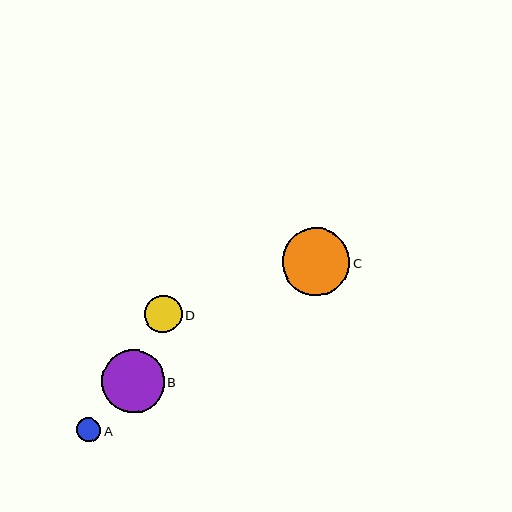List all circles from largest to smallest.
From largest to smallest: C, B, D, A.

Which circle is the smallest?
Circle A is the smallest with a size of approximately 24 pixels.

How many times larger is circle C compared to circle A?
Circle C is approximately 2.8 times the size of circle A.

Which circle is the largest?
Circle C is the largest with a size of approximately 68 pixels.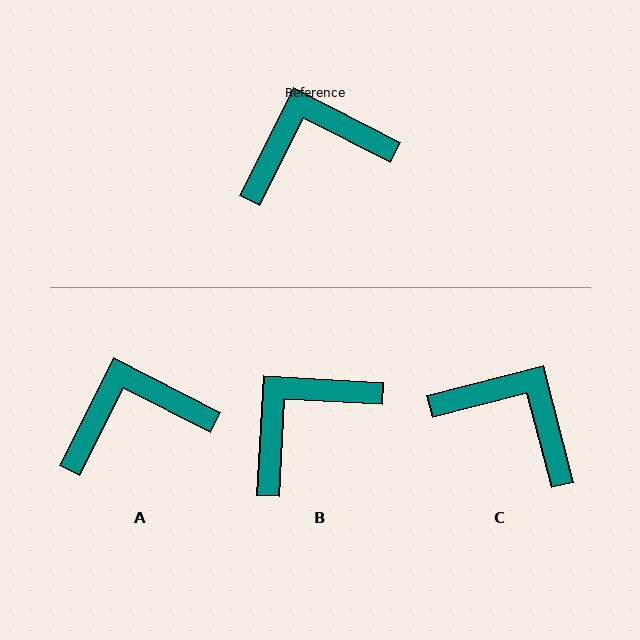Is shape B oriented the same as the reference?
No, it is off by about 24 degrees.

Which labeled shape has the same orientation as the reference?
A.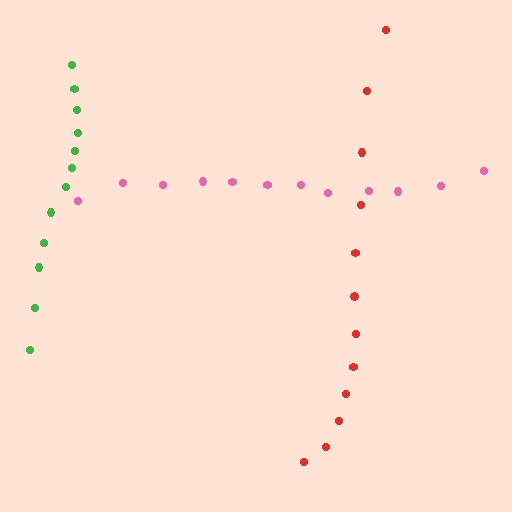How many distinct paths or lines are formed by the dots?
There are 3 distinct paths.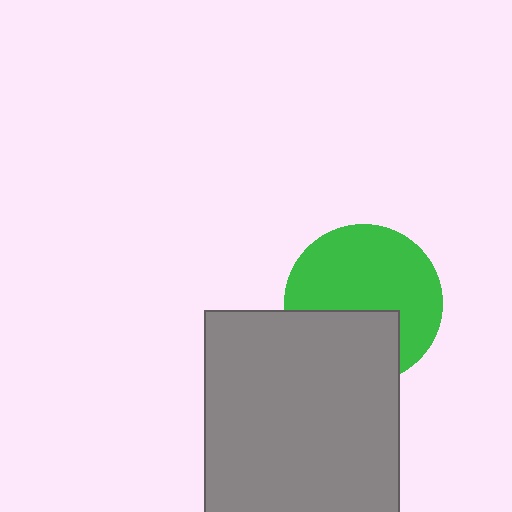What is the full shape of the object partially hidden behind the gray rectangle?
The partially hidden object is a green circle.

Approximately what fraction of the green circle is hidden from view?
Roughly 35% of the green circle is hidden behind the gray rectangle.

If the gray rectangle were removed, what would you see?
You would see the complete green circle.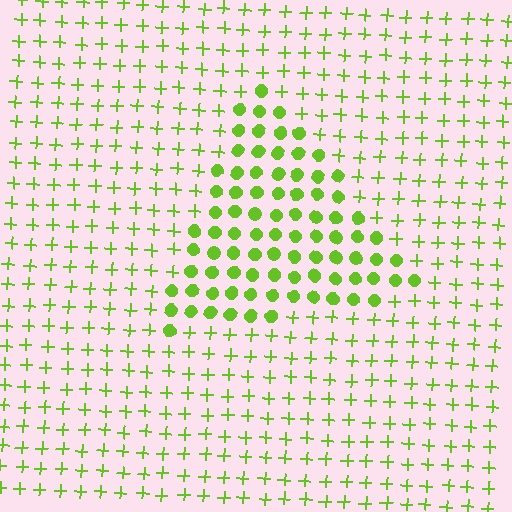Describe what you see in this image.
The image is filled with small lime elements arranged in a uniform grid. A triangle-shaped region contains circles, while the surrounding area contains plus signs. The boundary is defined purely by the change in element shape.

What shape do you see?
I see a triangle.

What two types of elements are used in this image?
The image uses circles inside the triangle region and plus signs outside it.